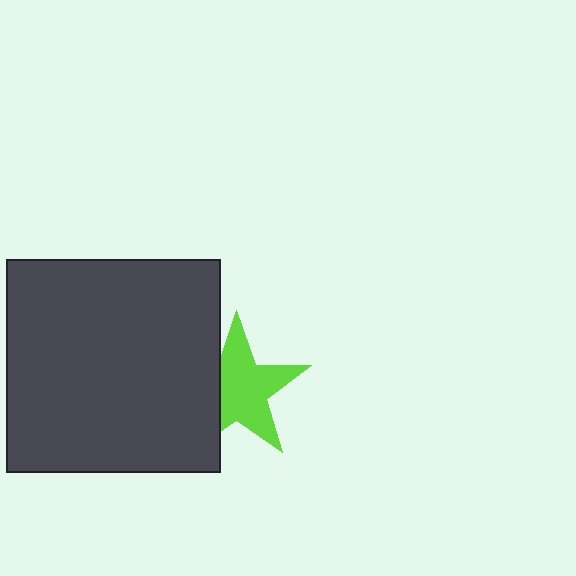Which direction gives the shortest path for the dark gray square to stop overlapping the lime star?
Moving left gives the shortest separation.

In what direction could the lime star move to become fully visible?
The lime star could move right. That would shift it out from behind the dark gray square entirely.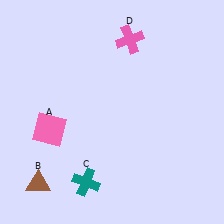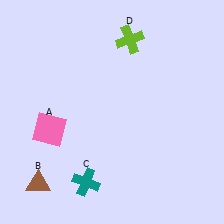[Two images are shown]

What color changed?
The cross (D) changed from pink in Image 1 to lime in Image 2.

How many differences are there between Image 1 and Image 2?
There is 1 difference between the two images.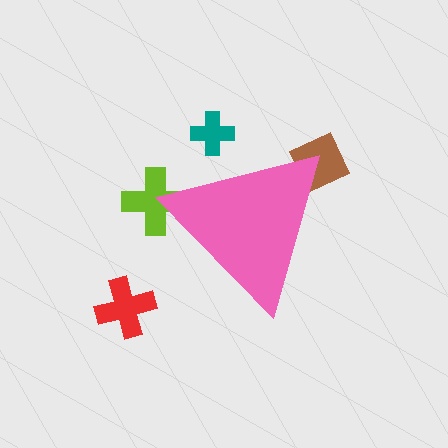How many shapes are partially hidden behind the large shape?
3 shapes are partially hidden.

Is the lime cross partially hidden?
Yes, the lime cross is partially hidden behind the pink triangle.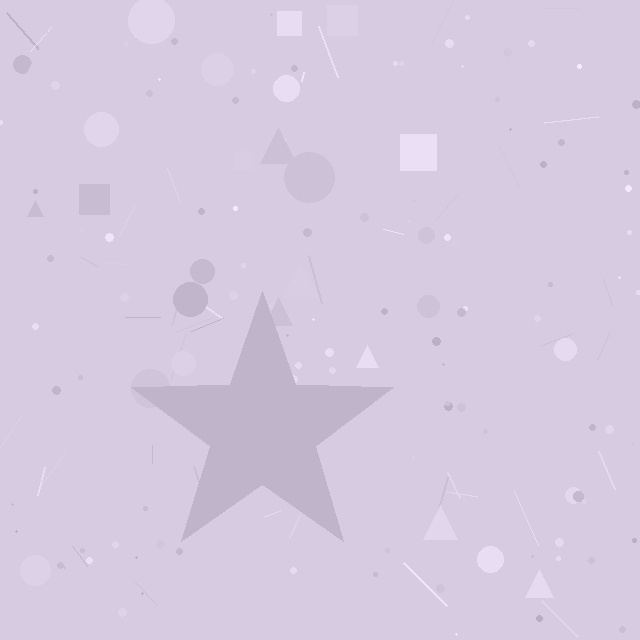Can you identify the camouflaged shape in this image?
The camouflaged shape is a star.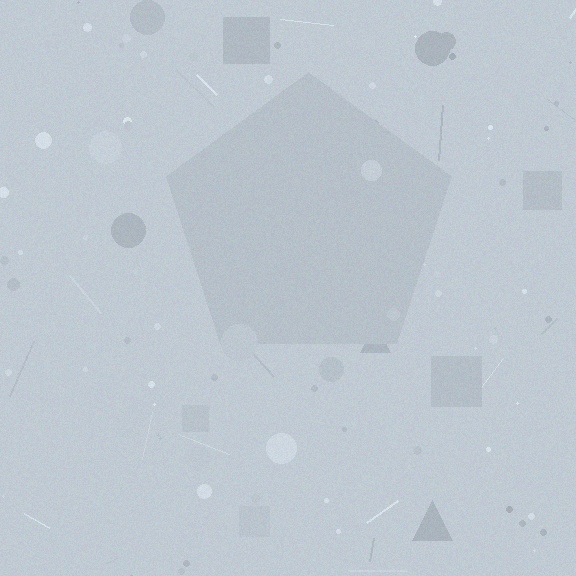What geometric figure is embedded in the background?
A pentagon is embedded in the background.